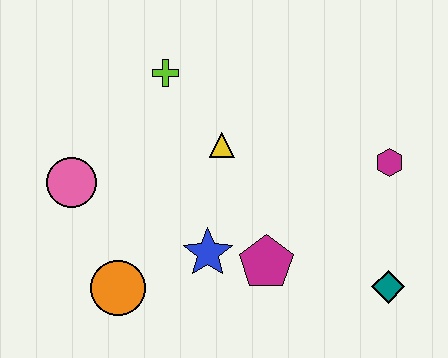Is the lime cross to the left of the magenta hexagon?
Yes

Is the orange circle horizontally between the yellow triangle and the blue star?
No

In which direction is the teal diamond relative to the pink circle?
The teal diamond is to the right of the pink circle.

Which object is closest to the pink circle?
The orange circle is closest to the pink circle.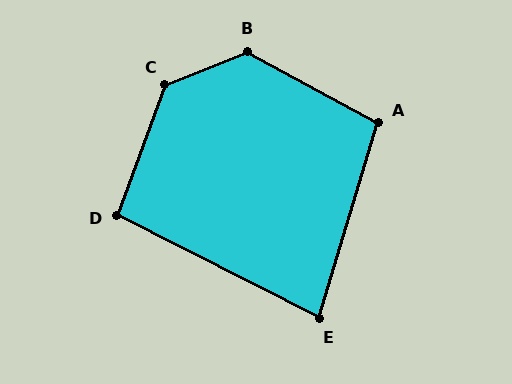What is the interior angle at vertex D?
Approximately 97 degrees (obtuse).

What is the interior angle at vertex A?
Approximately 102 degrees (obtuse).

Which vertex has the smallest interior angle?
E, at approximately 80 degrees.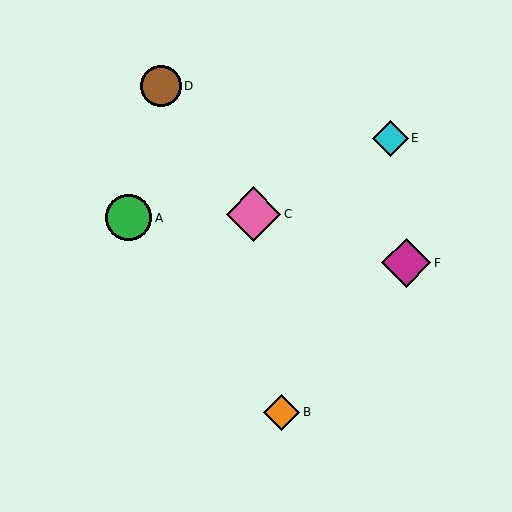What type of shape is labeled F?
Shape F is a magenta diamond.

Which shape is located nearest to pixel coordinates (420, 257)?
The magenta diamond (labeled F) at (406, 263) is nearest to that location.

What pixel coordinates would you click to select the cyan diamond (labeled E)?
Click at (391, 138) to select the cyan diamond E.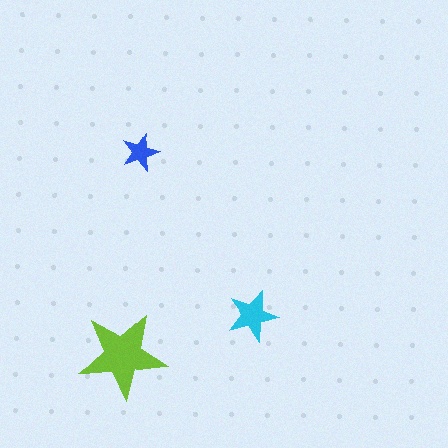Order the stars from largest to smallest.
the lime one, the cyan one, the blue one.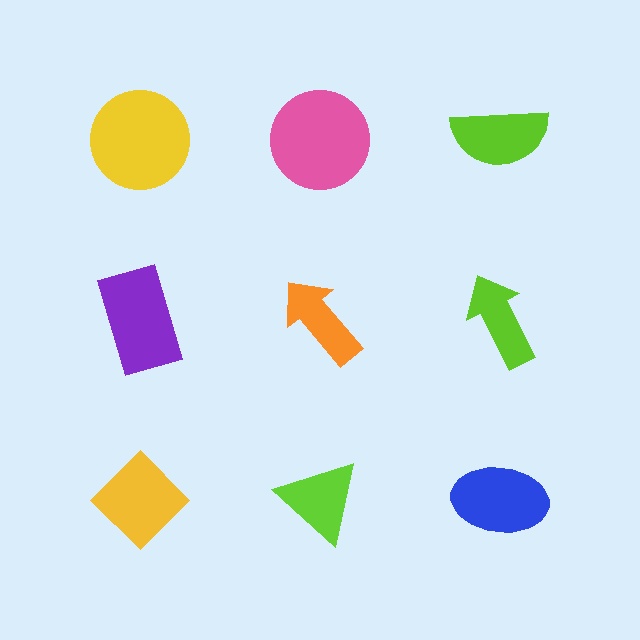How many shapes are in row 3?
3 shapes.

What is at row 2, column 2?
An orange arrow.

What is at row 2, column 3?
A lime arrow.